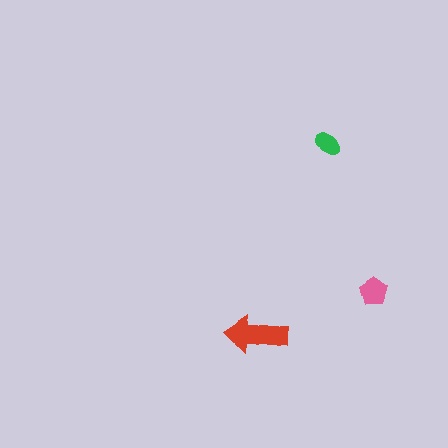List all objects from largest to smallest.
The red arrow, the pink pentagon, the green ellipse.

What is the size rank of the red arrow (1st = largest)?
1st.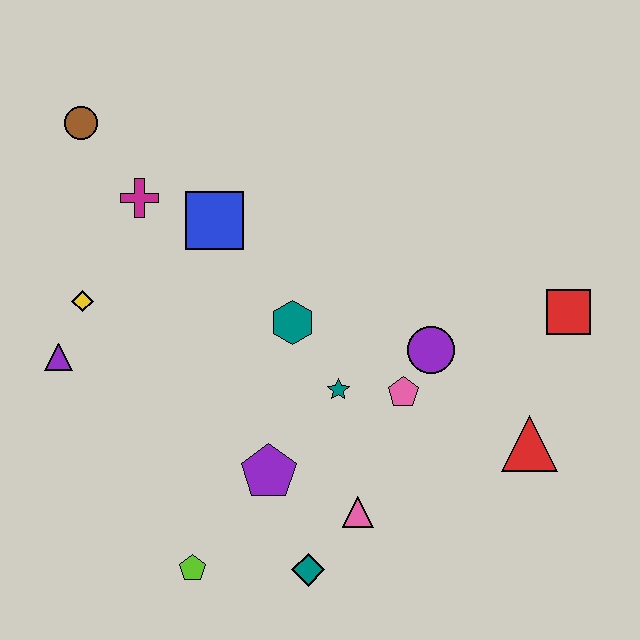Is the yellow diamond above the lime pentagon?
Yes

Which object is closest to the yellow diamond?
The purple triangle is closest to the yellow diamond.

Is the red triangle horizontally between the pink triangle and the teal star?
No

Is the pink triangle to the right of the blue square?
Yes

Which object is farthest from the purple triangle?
The red square is farthest from the purple triangle.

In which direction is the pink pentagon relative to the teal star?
The pink pentagon is to the right of the teal star.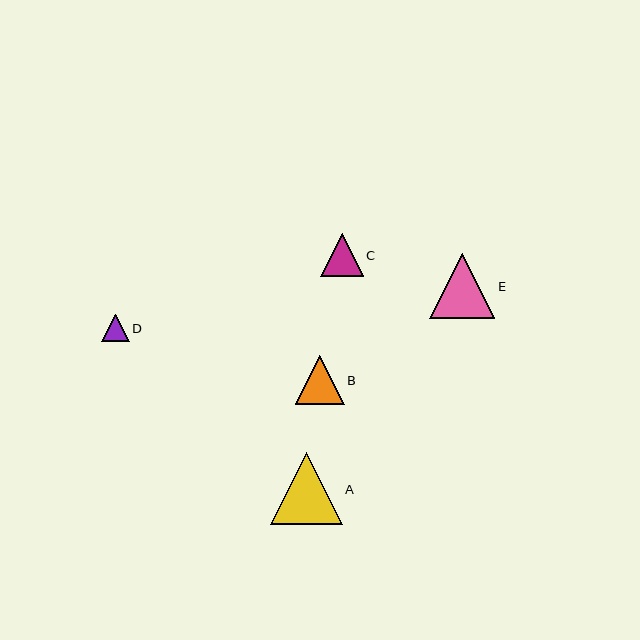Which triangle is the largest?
Triangle A is the largest with a size of approximately 72 pixels.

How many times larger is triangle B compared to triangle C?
Triangle B is approximately 1.2 times the size of triangle C.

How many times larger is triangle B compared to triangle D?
Triangle B is approximately 1.8 times the size of triangle D.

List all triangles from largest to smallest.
From largest to smallest: A, E, B, C, D.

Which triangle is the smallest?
Triangle D is the smallest with a size of approximately 27 pixels.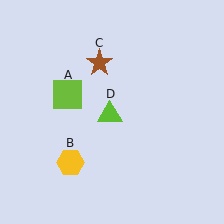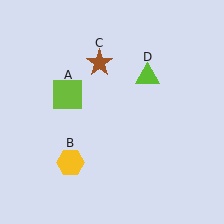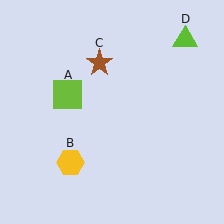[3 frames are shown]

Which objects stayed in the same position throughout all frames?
Lime square (object A) and yellow hexagon (object B) and brown star (object C) remained stationary.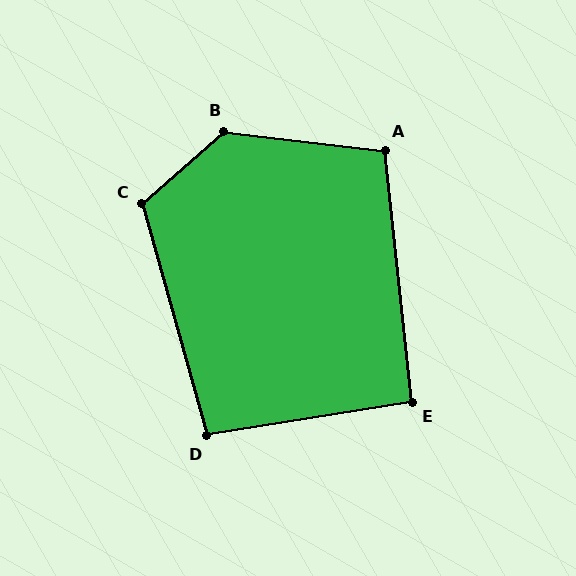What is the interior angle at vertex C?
Approximately 116 degrees (obtuse).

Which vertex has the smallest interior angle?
E, at approximately 93 degrees.